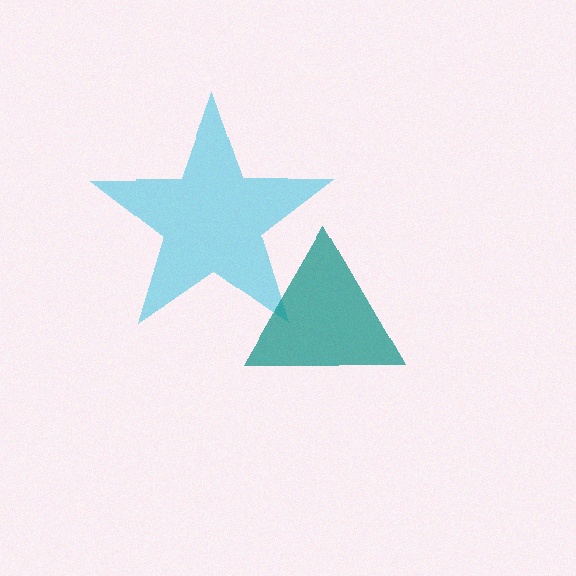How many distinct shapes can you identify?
There are 2 distinct shapes: a cyan star, a teal triangle.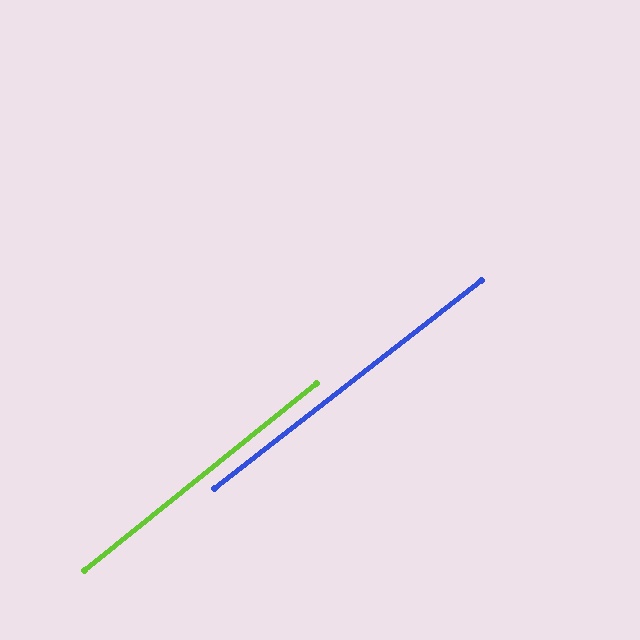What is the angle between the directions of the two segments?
Approximately 1 degree.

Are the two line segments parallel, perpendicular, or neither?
Parallel — their directions differ by only 1.0°.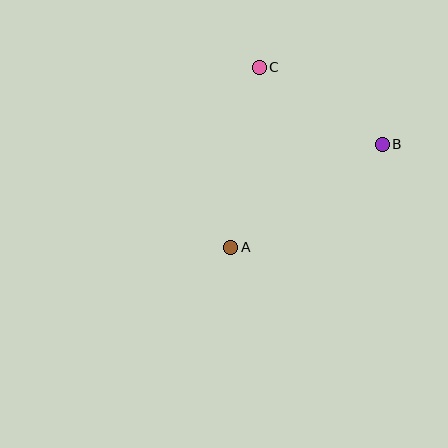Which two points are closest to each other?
Points B and C are closest to each other.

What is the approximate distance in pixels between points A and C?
The distance between A and C is approximately 182 pixels.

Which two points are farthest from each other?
Points A and B are farthest from each other.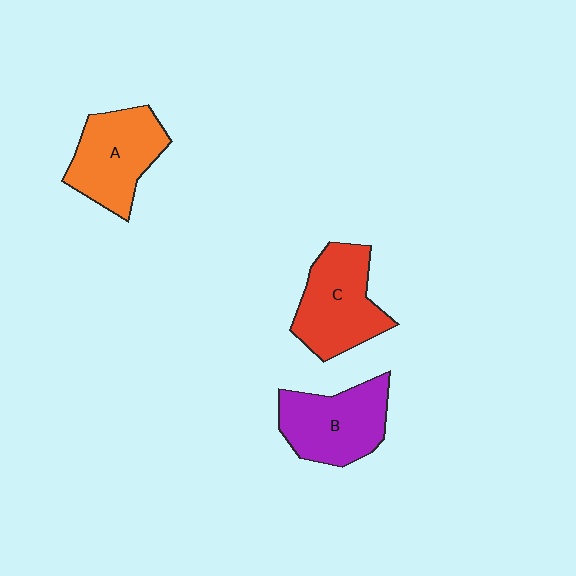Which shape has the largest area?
Shape C (red).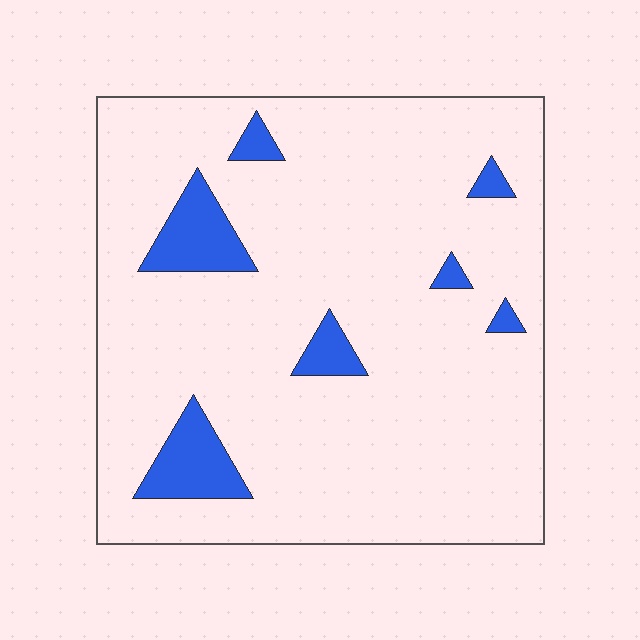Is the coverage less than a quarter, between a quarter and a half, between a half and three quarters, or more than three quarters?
Less than a quarter.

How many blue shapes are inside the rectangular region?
7.